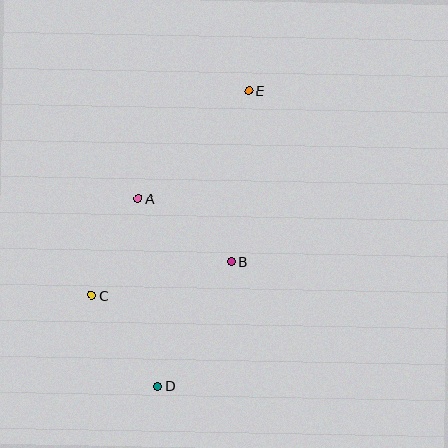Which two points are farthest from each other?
Points D and E are farthest from each other.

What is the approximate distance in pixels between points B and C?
The distance between B and C is approximately 144 pixels.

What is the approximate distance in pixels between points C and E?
The distance between C and E is approximately 258 pixels.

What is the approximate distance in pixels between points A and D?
The distance between A and D is approximately 188 pixels.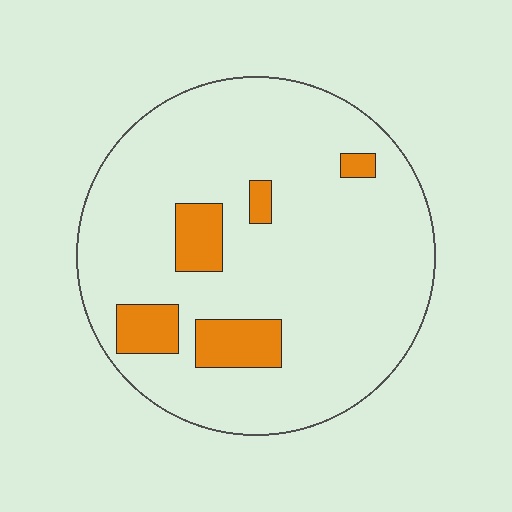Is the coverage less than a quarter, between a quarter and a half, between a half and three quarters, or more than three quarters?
Less than a quarter.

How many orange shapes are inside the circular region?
5.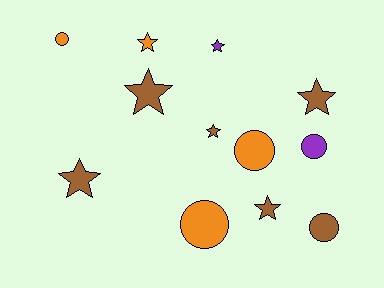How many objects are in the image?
There are 12 objects.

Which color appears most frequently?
Brown, with 6 objects.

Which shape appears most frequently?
Star, with 7 objects.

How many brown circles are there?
There is 1 brown circle.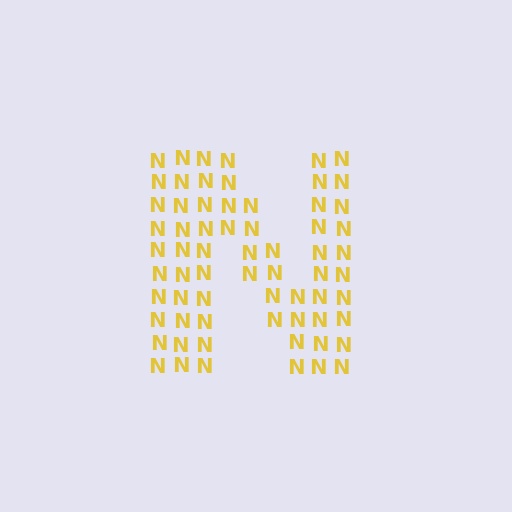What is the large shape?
The large shape is the letter N.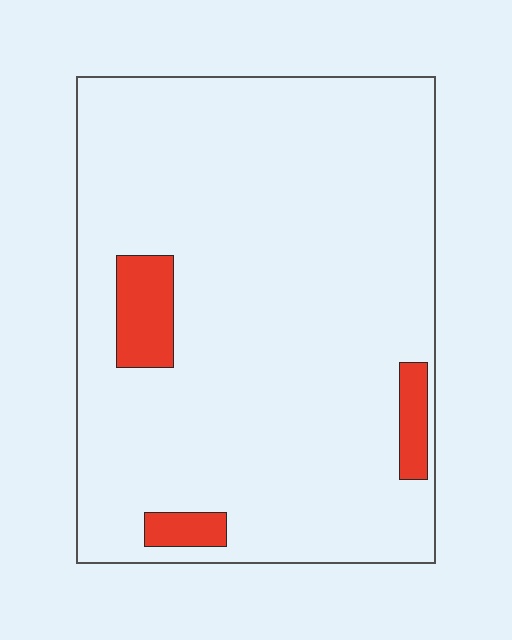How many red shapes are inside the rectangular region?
3.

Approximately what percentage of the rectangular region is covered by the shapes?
Approximately 5%.